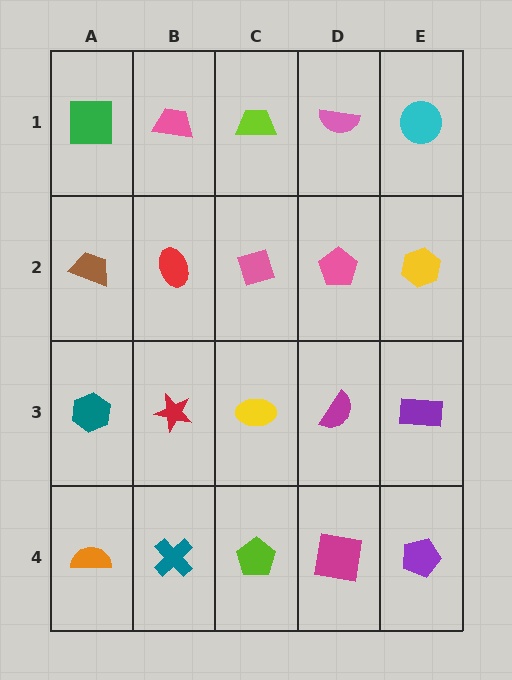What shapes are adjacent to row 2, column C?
A lime trapezoid (row 1, column C), a yellow ellipse (row 3, column C), a red ellipse (row 2, column B), a pink pentagon (row 2, column D).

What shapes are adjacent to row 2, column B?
A pink trapezoid (row 1, column B), a red star (row 3, column B), a brown trapezoid (row 2, column A), a pink diamond (row 2, column C).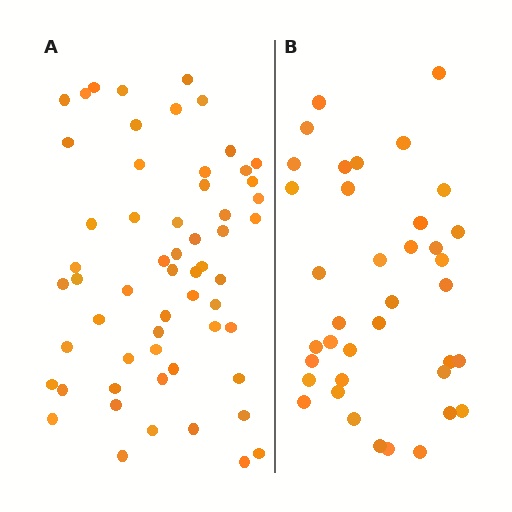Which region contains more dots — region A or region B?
Region A (the left region) has more dots.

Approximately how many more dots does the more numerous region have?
Region A has approximately 20 more dots than region B.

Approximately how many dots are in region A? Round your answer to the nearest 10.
About 60 dots. (The exact count is 58, which rounds to 60.)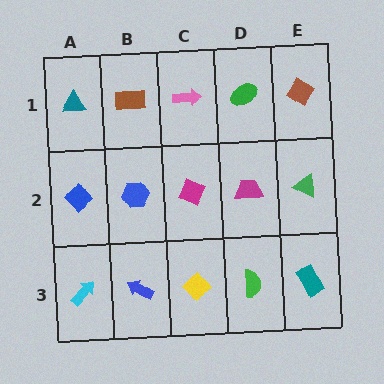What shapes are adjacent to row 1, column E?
A green triangle (row 2, column E), a green ellipse (row 1, column D).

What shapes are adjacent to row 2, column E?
A brown diamond (row 1, column E), a teal rectangle (row 3, column E), a magenta trapezoid (row 2, column D).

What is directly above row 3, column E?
A green triangle.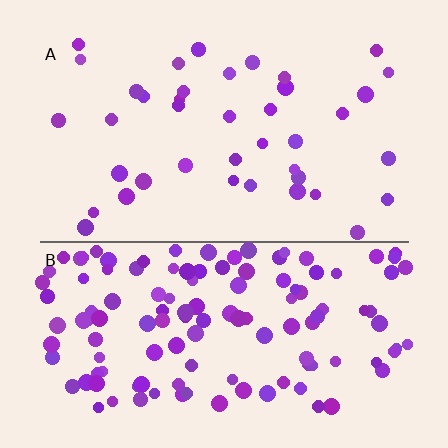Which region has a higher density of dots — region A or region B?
B (the bottom).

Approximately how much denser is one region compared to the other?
Approximately 3.2× — region B over region A.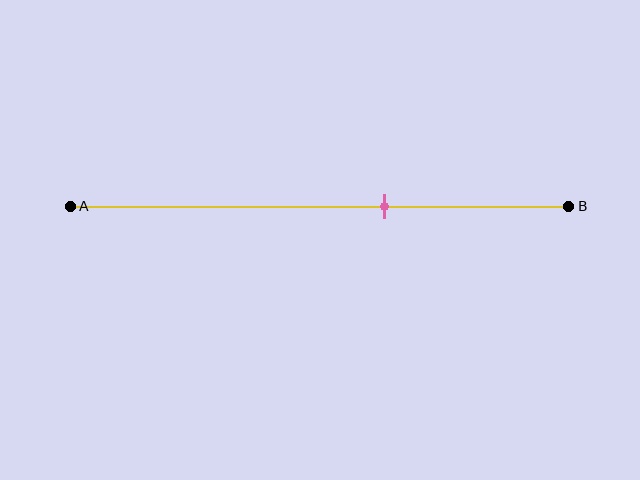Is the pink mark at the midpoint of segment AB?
No, the mark is at about 65% from A, not at the 50% midpoint.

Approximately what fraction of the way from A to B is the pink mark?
The pink mark is approximately 65% of the way from A to B.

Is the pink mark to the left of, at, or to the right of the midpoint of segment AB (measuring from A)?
The pink mark is to the right of the midpoint of segment AB.